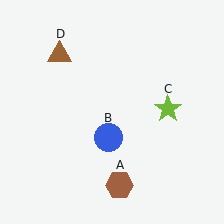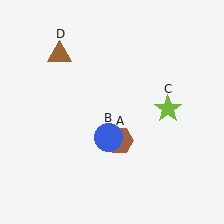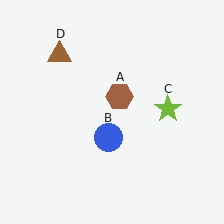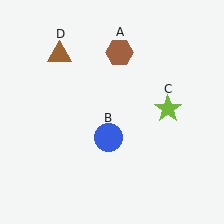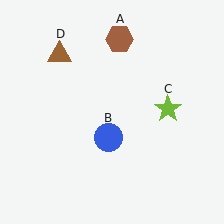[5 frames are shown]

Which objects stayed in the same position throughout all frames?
Blue circle (object B) and lime star (object C) and brown triangle (object D) remained stationary.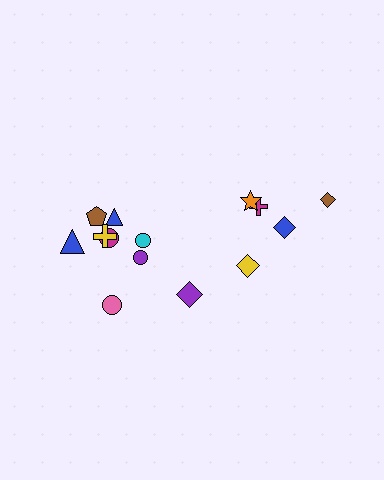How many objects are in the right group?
There are 6 objects.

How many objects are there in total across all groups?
There are 14 objects.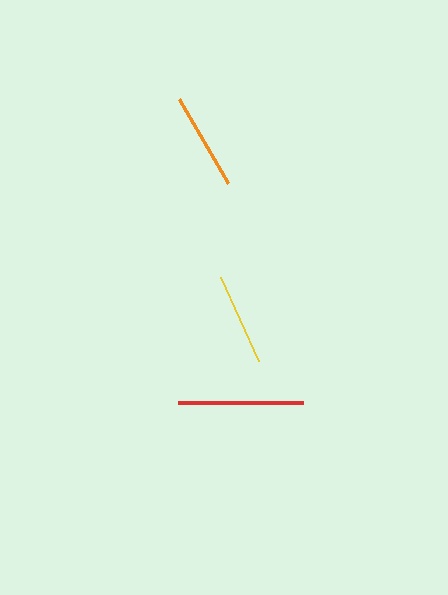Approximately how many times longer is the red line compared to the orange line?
The red line is approximately 1.3 times the length of the orange line.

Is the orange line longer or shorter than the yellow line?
The orange line is longer than the yellow line.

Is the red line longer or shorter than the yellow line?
The red line is longer than the yellow line.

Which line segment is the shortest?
The yellow line is the shortest at approximately 93 pixels.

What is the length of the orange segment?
The orange segment is approximately 97 pixels long.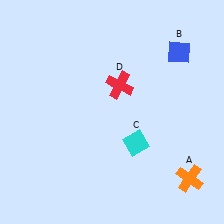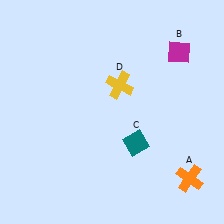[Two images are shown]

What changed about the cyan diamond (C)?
In Image 1, C is cyan. In Image 2, it changed to teal.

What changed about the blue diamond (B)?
In Image 1, B is blue. In Image 2, it changed to magenta.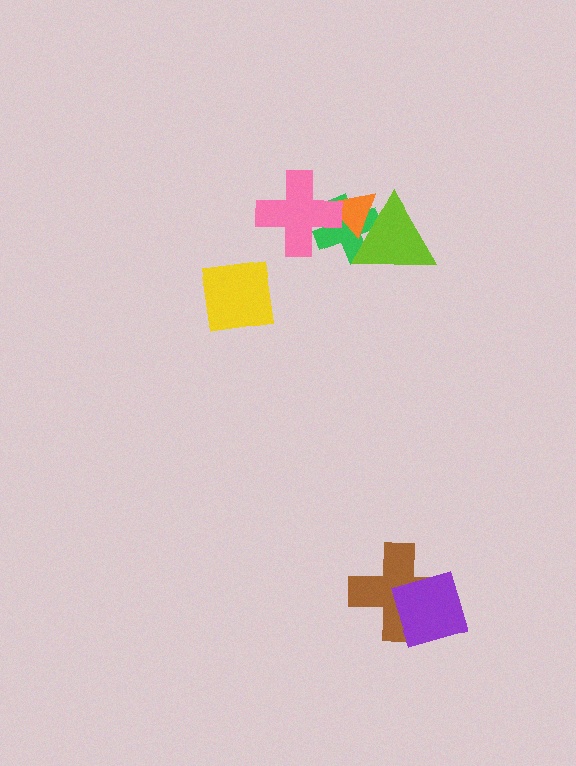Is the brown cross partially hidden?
Yes, it is partially covered by another shape.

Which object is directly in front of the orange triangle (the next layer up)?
The pink cross is directly in front of the orange triangle.